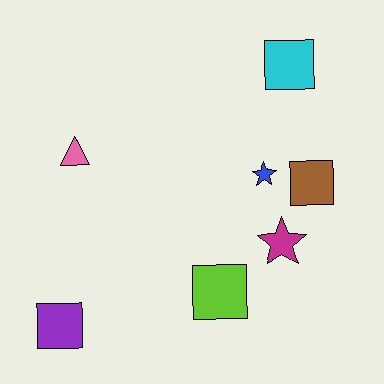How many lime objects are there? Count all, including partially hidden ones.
There is 1 lime object.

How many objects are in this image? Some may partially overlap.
There are 7 objects.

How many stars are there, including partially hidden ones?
There are 2 stars.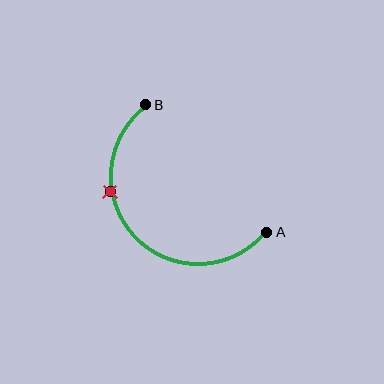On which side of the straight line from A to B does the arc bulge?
The arc bulges below and to the left of the straight line connecting A and B.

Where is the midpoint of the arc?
The arc midpoint is the point on the curve farthest from the straight line joining A and B. It sits below and to the left of that line.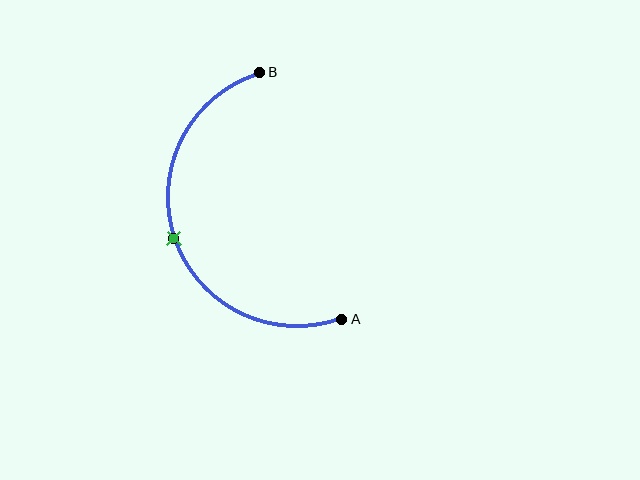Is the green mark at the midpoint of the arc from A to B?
Yes. The green mark lies on the arc at equal arc-length from both A and B — it is the arc midpoint.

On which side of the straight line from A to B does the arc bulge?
The arc bulges to the left of the straight line connecting A and B.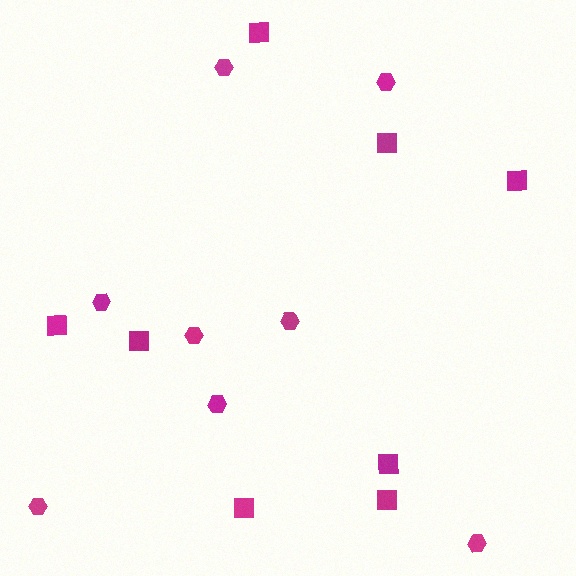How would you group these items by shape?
There are 2 groups: one group of squares (8) and one group of hexagons (8).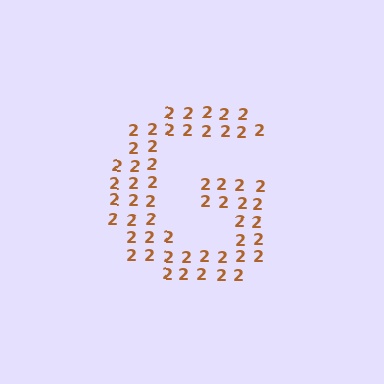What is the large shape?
The large shape is the letter G.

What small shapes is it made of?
It is made of small digit 2's.